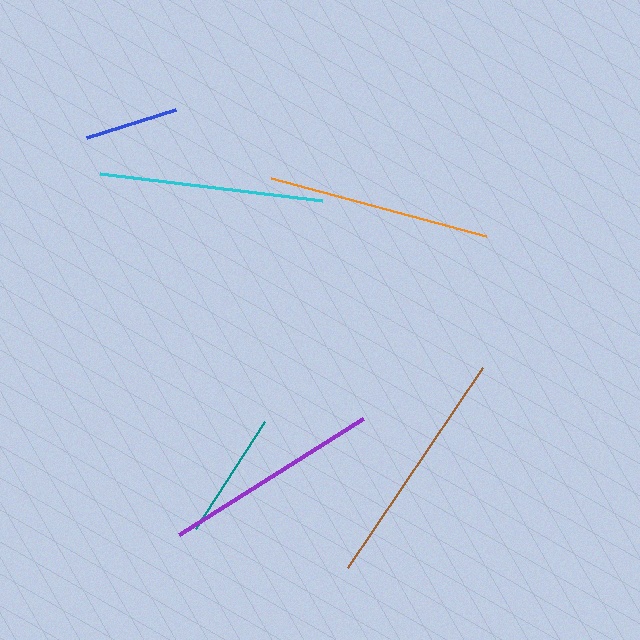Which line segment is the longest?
The brown line is the longest at approximately 241 pixels.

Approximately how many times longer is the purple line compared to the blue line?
The purple line is approximately 2.3 times the length of the blue line.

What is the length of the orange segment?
The orange segment is approximately 223 pixels long.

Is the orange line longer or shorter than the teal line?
The orange line is longer than the teal line.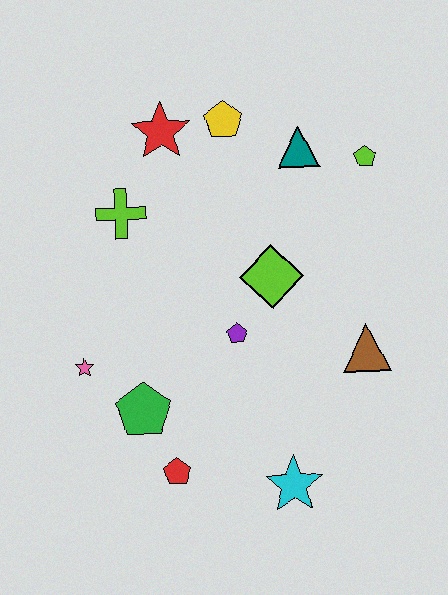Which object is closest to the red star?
The yellow pentagon is closest to the red star.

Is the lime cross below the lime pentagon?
Yes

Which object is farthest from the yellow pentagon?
The cyan star is farthest from the yellow pentagon.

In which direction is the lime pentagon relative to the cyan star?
The lime pentagon is above the cyan star.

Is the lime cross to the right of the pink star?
Yes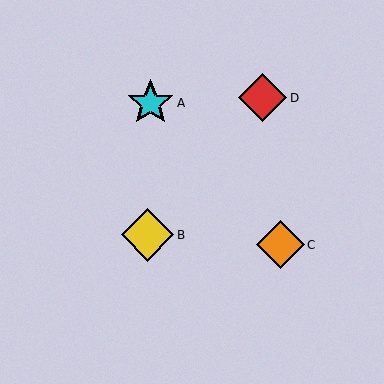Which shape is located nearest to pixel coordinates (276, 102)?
The red diamond (labeled D) at (263, 98) is nearest to that location.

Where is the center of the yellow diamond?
The center of the yellow diamond is at (148, 235).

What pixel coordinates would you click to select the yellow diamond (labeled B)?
Click at (148, 235) to select the yellow diamond B.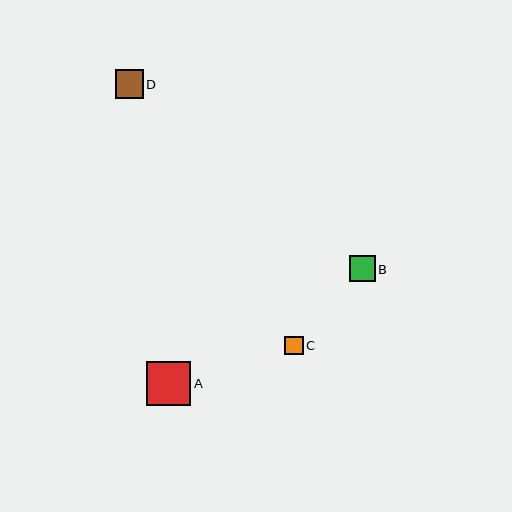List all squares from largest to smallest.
From largest to smallest: A, D, B, C.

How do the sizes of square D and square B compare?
Square D and square B are approximately the same size.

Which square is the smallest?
Square C is the smallest with a size of approximately 19 pixels.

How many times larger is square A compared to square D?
Square A is approximately 1.6 times the size of square D.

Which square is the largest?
Square A is the largest with a size of approximately 44 pixels.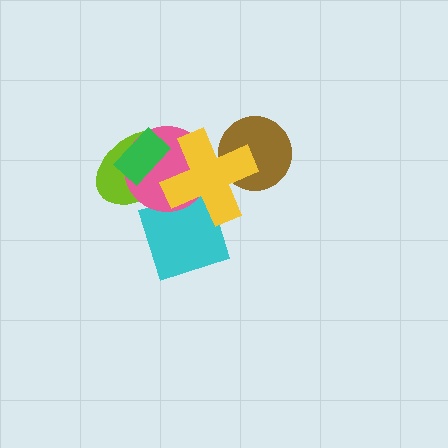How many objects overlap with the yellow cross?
4 objects overlap with the yellow cross.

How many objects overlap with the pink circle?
4 objects overlap with the pink circle.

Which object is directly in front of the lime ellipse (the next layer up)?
The pink circle is directly in front of the lime ellipse.